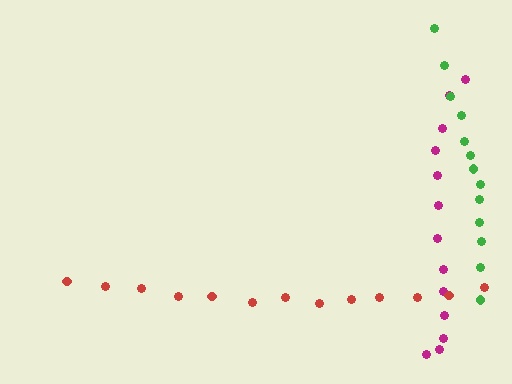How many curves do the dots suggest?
There are 3 distinct paths.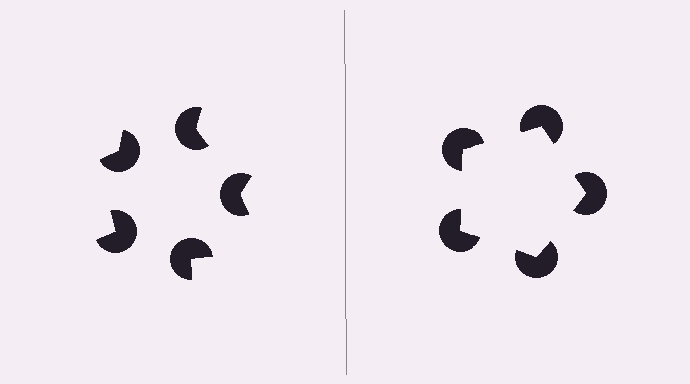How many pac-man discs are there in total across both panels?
10 — 5 on each side.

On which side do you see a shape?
An illusory pentagon appears on the right side. On the left side the wedge cuts are rotated, so no coherent shape forms.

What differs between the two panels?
The pac-man discs are positioned identically on both sides; only the wedge orientations differ. On the right they align to a pentagon; on the left they are misaligned.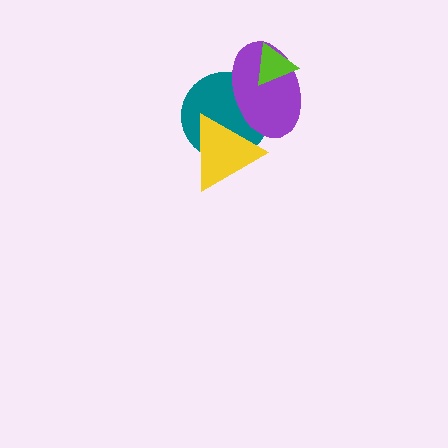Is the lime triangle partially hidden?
No, no other shape covers it.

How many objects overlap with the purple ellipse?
3 objects overlap with the purple ellipse.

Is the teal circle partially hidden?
Yes, it is partially covered by another shape.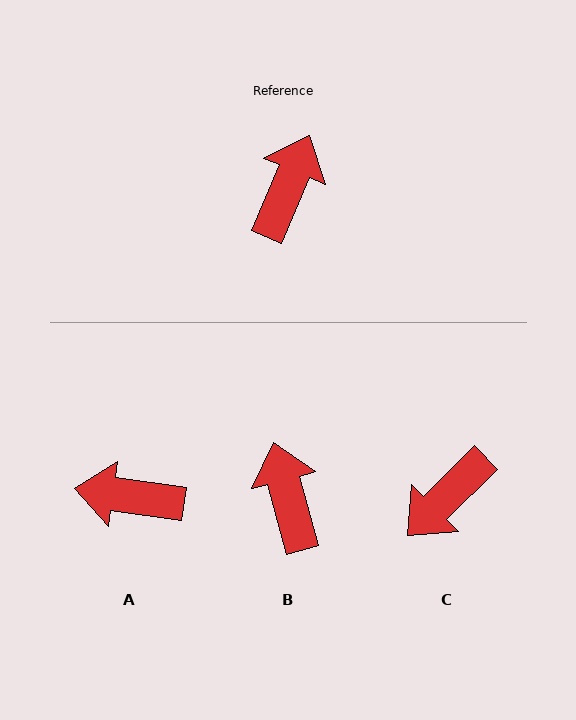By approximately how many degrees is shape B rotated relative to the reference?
Approximately 38 degrees counter-clockwise.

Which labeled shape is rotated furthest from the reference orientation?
C, about 158 degrees away.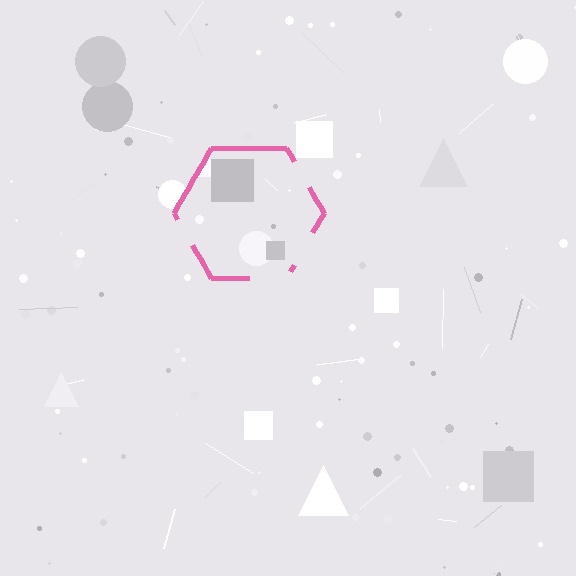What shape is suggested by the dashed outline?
The dashed outline suggests a hexagon.